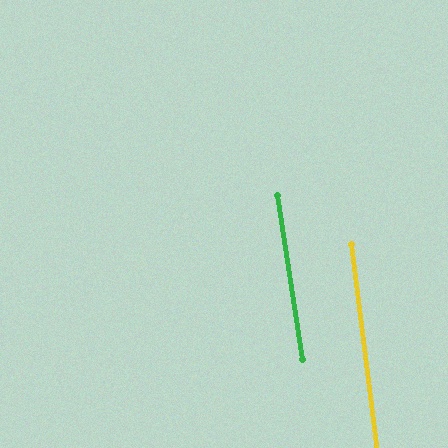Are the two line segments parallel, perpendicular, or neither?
Parallel — their directions differ by only 1.5°.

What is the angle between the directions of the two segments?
Approximately 2 degrees.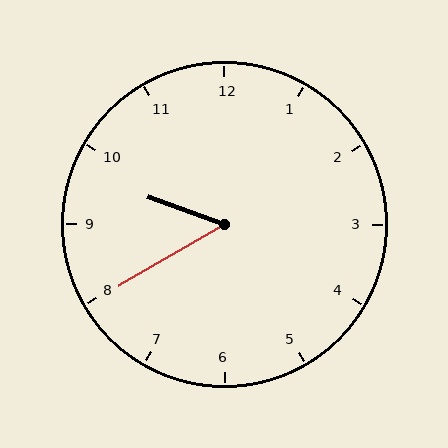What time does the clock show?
9:40.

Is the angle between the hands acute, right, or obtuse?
It is acute.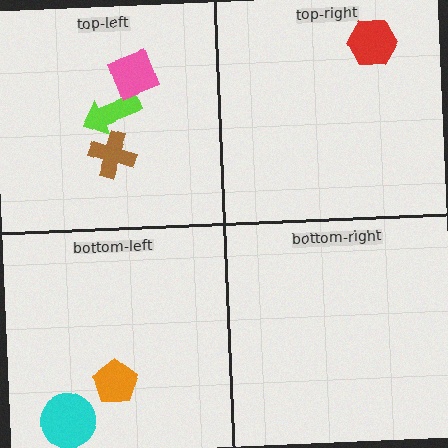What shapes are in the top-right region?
The red hexagon.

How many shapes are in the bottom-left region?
2.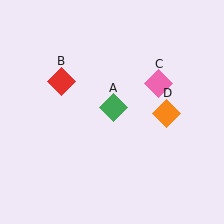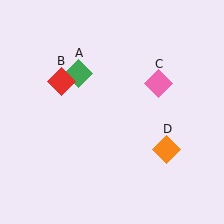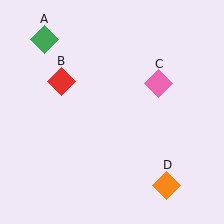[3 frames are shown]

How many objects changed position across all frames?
2 objects changed position: green diamond (object A), orange diamond (object D).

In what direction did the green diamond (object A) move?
The green diamond (object A) moved up and to the left.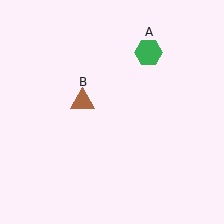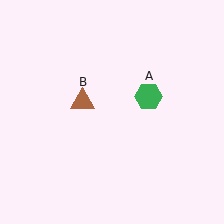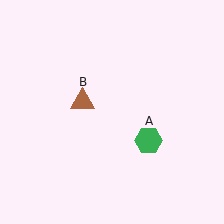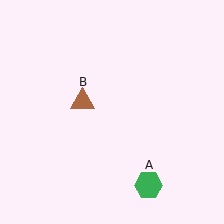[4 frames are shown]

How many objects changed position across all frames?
1 object changed position: green hexagon (object A).